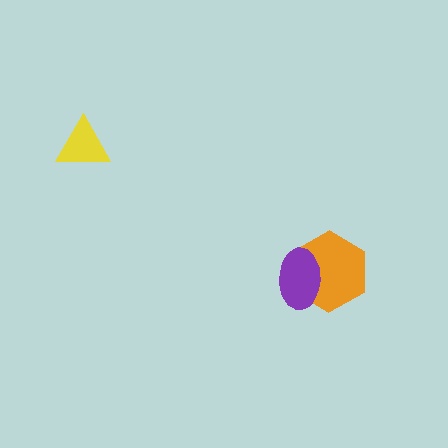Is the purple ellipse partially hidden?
No, no other shape covers it.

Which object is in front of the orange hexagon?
The purple ellipse is in front of the orange hexagon.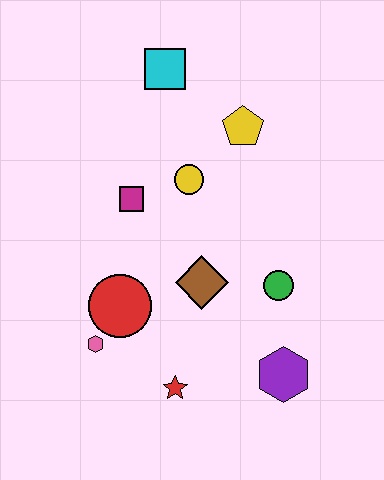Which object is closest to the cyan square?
The yellow pentagon is closest to the cyan square.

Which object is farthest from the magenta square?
The purple hexagon is farthest from the magenta square.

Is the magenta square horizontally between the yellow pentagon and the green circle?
No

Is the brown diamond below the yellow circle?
Yes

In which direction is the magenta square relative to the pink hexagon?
The magenta square is above the pink hexagon.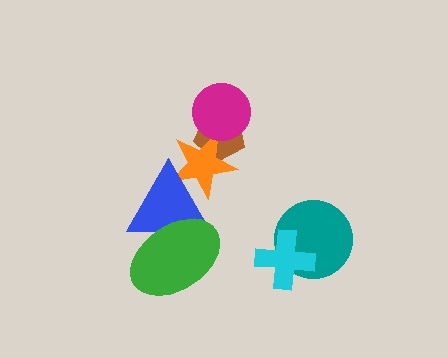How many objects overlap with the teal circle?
1 object overlaps with the teal circle.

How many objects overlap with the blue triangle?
2 objects overlap with the blue triangle.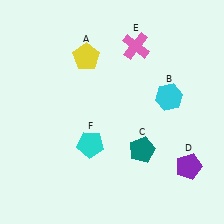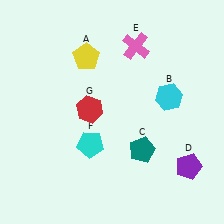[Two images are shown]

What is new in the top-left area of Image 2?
A red hexagon (G) was added in the top-left area of Image 2.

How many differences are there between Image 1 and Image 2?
There is 1 difference between the two images.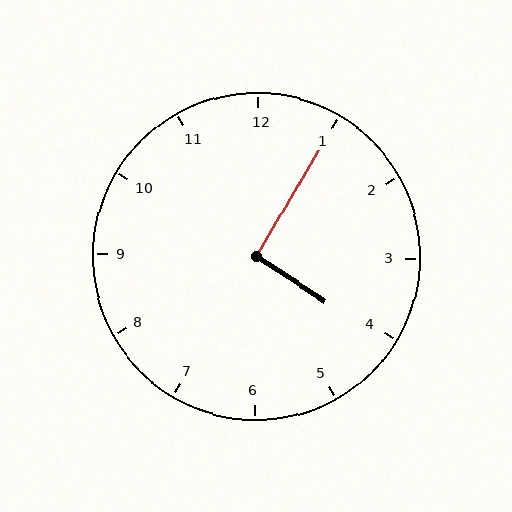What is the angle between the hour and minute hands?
Approximately 92 degrees.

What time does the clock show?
4:05.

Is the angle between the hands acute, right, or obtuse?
It is right.